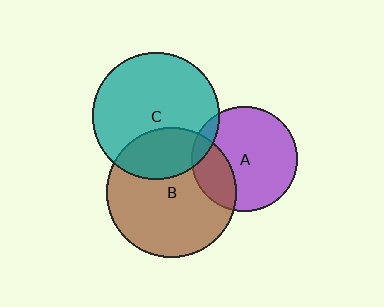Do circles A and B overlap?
Yes.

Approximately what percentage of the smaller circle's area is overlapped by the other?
Approximately 25%.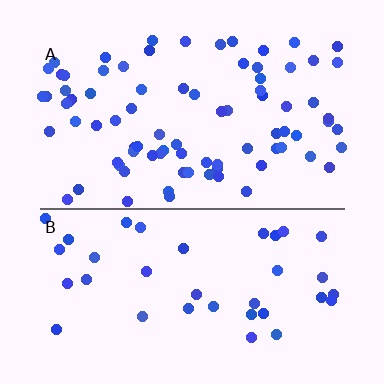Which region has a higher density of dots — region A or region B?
A (the top).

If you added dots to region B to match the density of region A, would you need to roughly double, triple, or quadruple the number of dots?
Approximately double.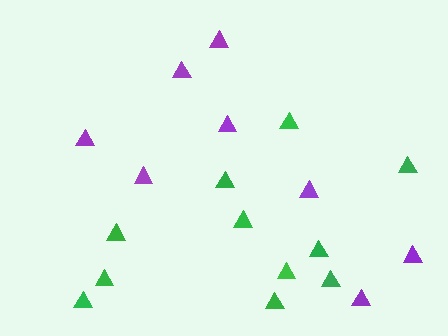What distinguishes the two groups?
There are 2 groups: one group of purple triangles (8) and one group of green triangles (11).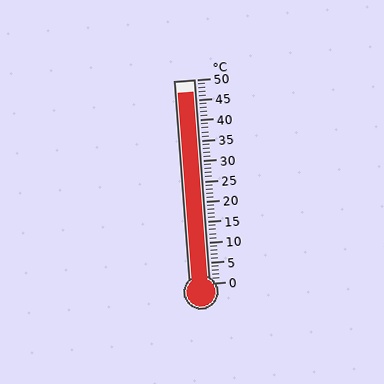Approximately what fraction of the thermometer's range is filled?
The thermometer is filled to approximately 95% of its range.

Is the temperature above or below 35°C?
The temperature is above 35°C.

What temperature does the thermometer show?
The thermometer shows approximately 47°C.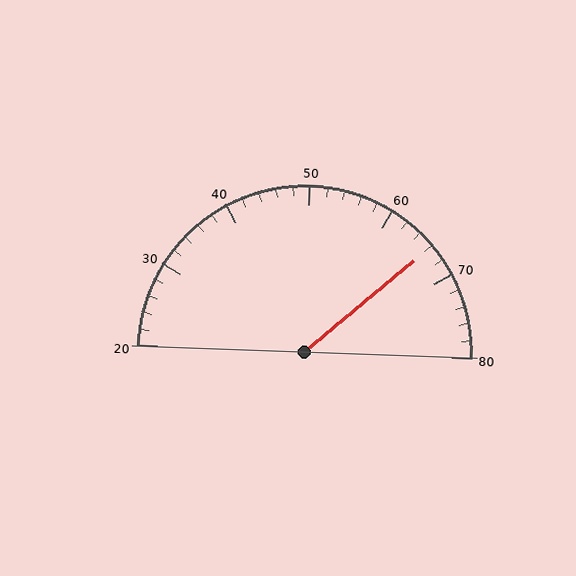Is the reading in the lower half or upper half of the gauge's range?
The reading is in the upper half of the range (20 to 80).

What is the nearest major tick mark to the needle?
The nearest major tick mark is 70.